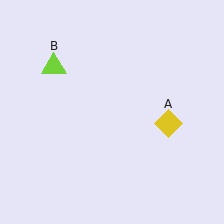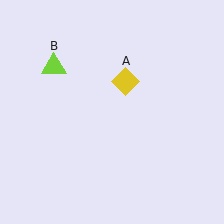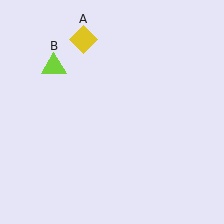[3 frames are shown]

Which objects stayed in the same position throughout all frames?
Lime triangle (object B) remained stationary.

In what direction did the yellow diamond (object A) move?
The yellow diamond (object A) moved up and to the left.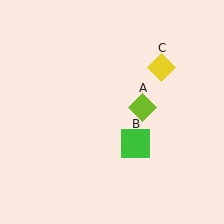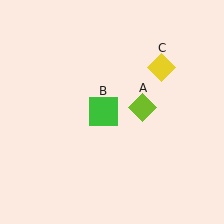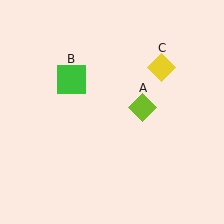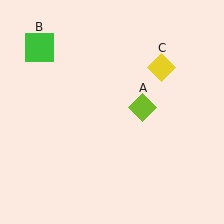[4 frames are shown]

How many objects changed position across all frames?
1 object changed position: green square (object B).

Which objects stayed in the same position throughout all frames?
Lime diamond (object A) and yellow diamond (object C) remained stationary.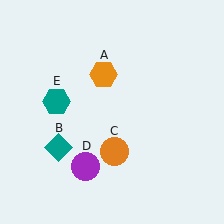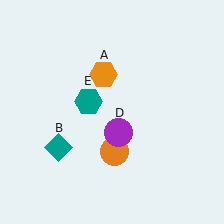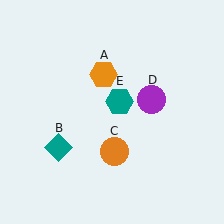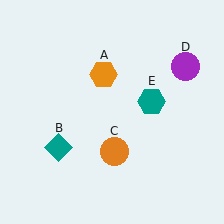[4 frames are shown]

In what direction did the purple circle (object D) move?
The purple circle (object D) moved up and to the right.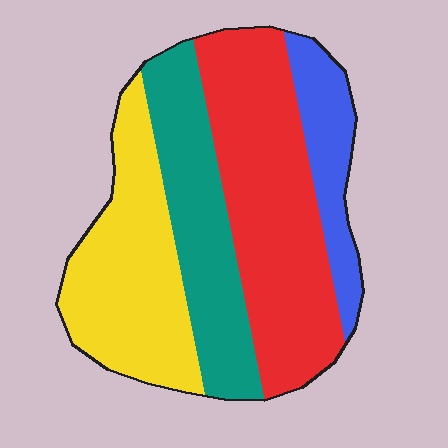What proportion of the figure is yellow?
Yellow takes up between a sixth and a third of the figure.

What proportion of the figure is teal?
Teal covers around 25% of the figure.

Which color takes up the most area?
Red, at roughly 35%.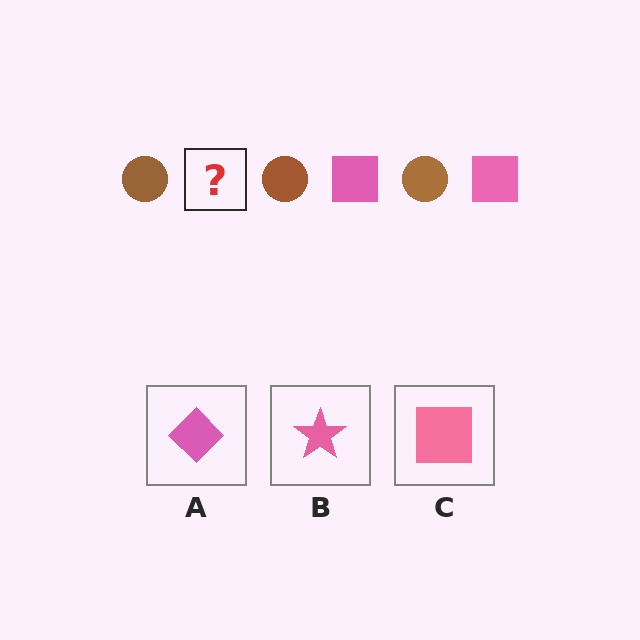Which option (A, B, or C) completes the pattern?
C.